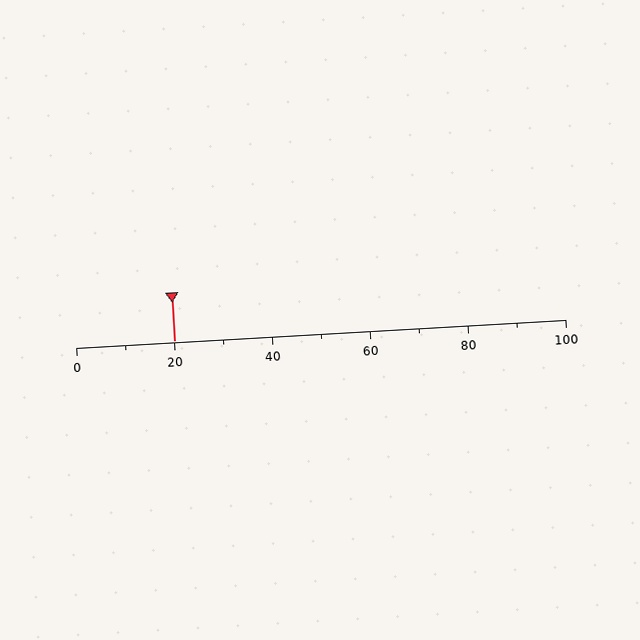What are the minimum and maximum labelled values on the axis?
The axis runs from 0 to 100.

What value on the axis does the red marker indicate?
The marker indicates approximately 20.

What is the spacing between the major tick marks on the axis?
The major ticks are spaced 20 apart.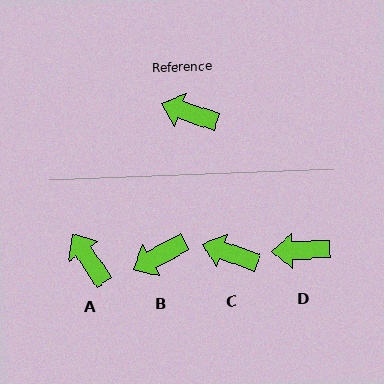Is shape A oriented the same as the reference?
No, it is off by about 37 degrees.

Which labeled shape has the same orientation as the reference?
C.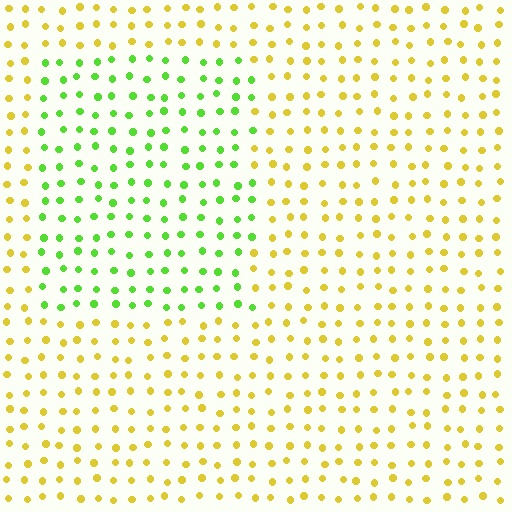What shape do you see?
I see a rectangle.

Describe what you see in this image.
The image is filled with small yellow elements in a uniform arrangement. A rectangle-shaped region is visible where the elements are tinted to a slightly different hue, forming a subtle color boundary.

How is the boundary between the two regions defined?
The boundary is defined purely by a slight shift in hue (about 55 degrees). Spacing, size, and orientation are identical on both sides.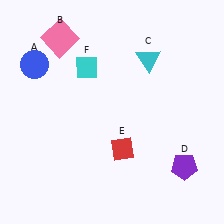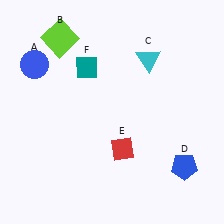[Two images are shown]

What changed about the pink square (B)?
In Image 1, B is pink. In Image 2, it changed to lime.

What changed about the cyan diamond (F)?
In Image 1, F is cyan. In Image 2, it changed to teal.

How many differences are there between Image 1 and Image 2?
There are 3 differences between the two images.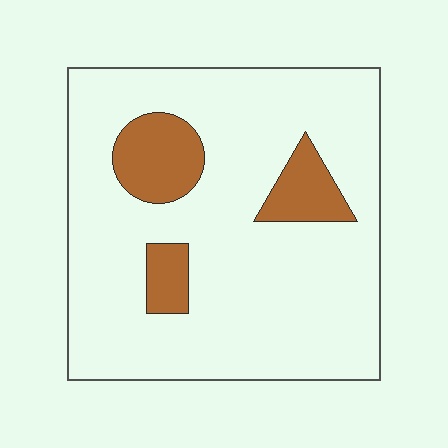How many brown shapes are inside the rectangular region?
3.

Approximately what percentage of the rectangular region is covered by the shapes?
Approximately 15%.